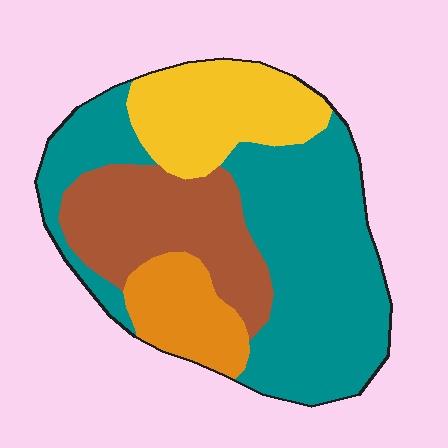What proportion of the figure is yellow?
Yellow covers around 20% of the figure.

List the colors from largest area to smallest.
From largest to smallest: teal, brown, yellow, orange.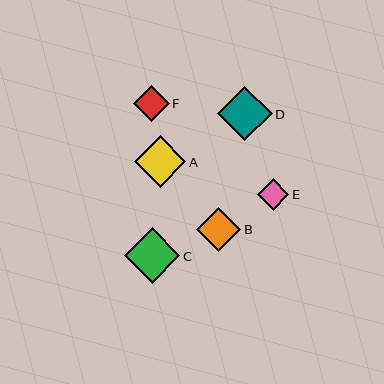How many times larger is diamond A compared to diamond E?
Diamond A is approximately 1.6 times the size of diamond E.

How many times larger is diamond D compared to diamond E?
Diamond D is approximately 1.7 times the size of diamond E.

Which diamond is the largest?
Diamond C is the largest with a size of approximately 56 pixels.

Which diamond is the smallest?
Diamond E is the smallest with a size of approximately 32 pixels.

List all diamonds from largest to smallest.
From largest to smallest: C, D, A, B, F, E.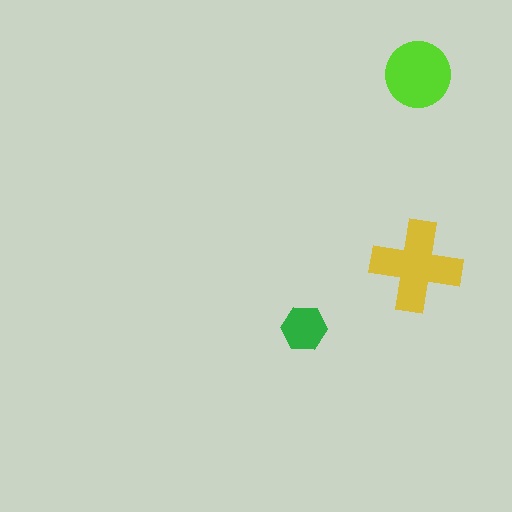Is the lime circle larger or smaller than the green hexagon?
Larger.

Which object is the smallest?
The green hexagon.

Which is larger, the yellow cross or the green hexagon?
The yellow cross.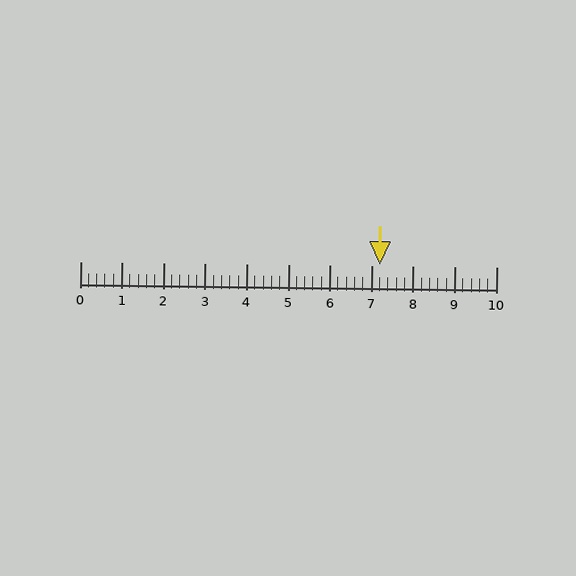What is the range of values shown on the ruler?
The ruler shows values from 0 to 10.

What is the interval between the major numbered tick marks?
The major tick marks are spaced 1 units apart.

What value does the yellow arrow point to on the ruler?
The yellow arrow points to approximately 7.2.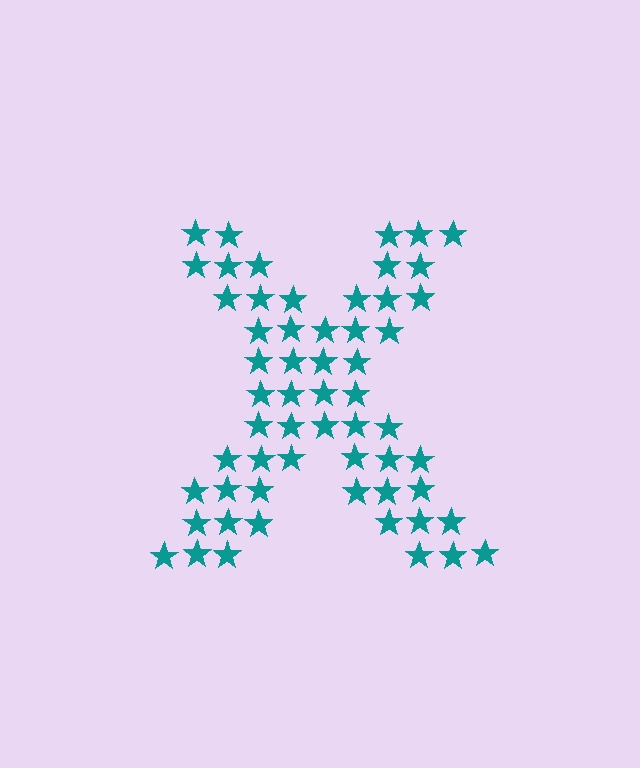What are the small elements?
The small elements are stars.